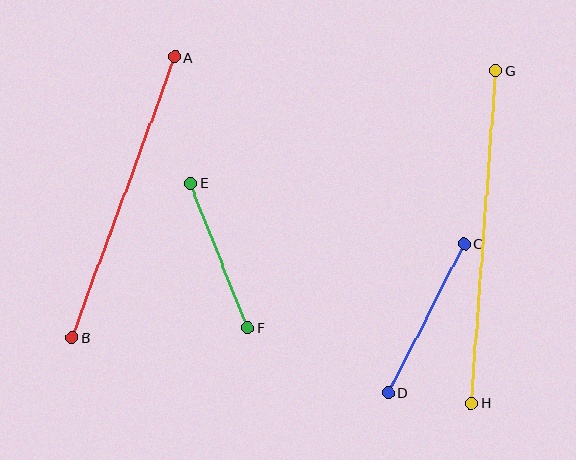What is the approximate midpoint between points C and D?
The midpoint is at approximately (426, 318) pixels.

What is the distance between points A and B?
The distance is approximately 299 pixels.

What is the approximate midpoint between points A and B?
The midpoint is at approximately (124, 197) pixels.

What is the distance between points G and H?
The distance is approximately 333 pixels.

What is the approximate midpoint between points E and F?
The midpoint is at approximately (219, 255) pixels.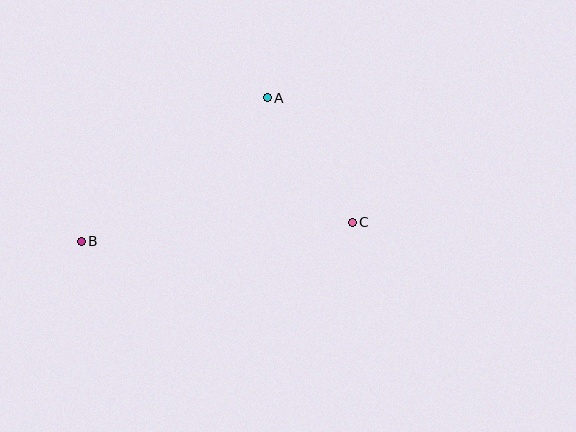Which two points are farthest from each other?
Points B and C are farthest from each other.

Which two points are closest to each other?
Points A and C are closest to each other.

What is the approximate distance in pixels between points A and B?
The distance between A and B is approximately 235 pixels.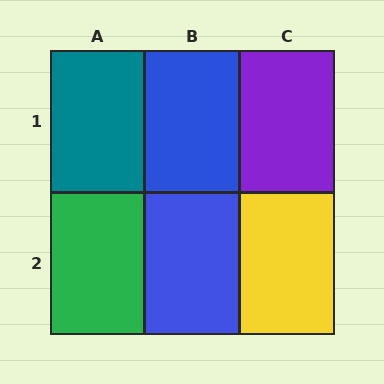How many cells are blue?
2 cells are blue.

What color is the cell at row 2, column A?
Green.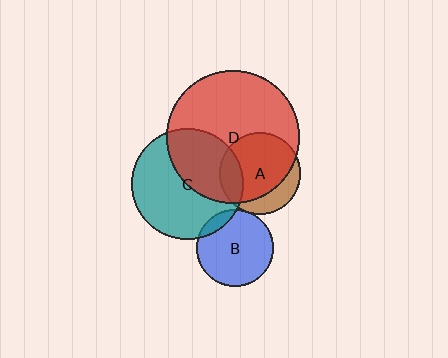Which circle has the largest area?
Circle D (red).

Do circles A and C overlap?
Yes.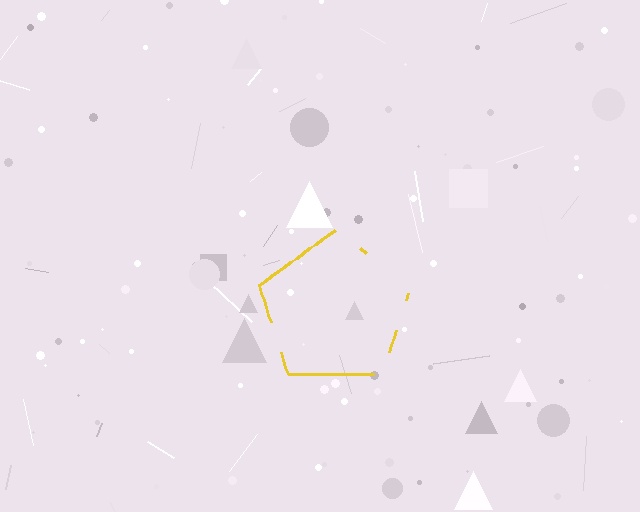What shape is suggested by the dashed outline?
The dashed outline suggests a pentagon.